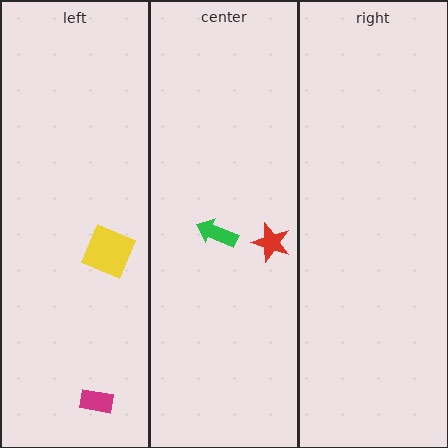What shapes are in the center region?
The green arrow, the red star.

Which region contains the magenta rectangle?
The left region.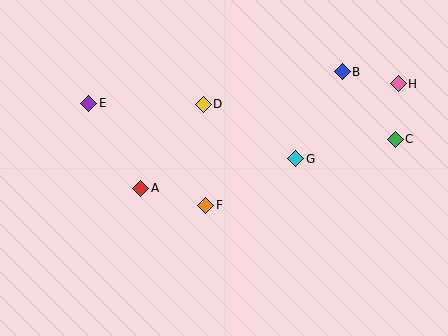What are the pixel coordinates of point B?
Point B is at (342, 72).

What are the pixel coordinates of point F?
Point F is at (206, 205).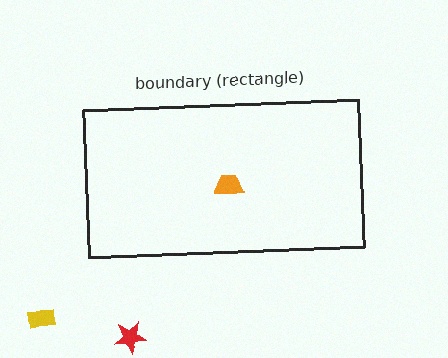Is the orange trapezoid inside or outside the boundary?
Inside.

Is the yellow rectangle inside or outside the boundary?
Outside.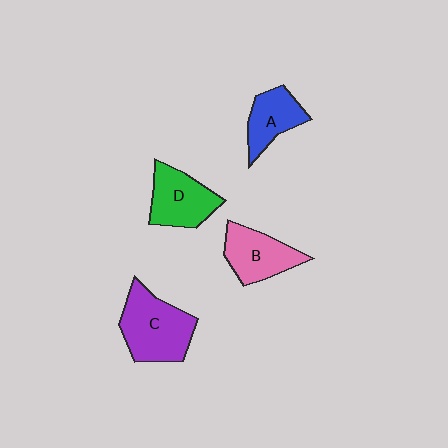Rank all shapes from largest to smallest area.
From largest to smallest: C (purple), D (green), B (pink), A (blue).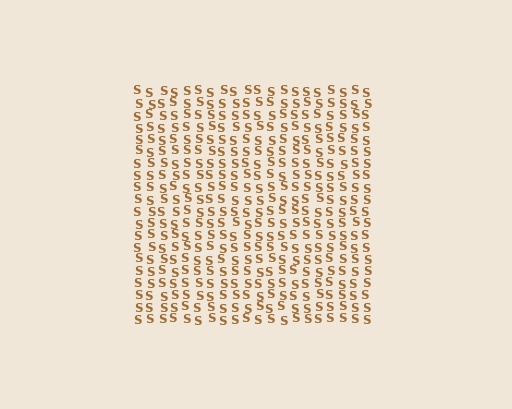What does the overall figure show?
The overall figure shows a square.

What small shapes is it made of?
It is made of small letter S's.